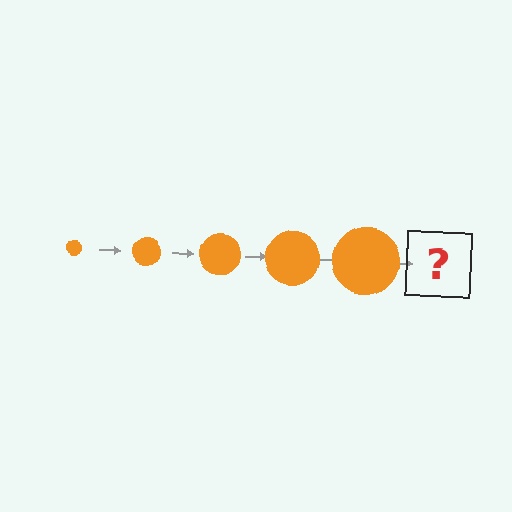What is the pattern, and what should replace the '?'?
The pattern is that the circle gets progressively larger each step. The '?' should be an orange circle, larger than the previous one.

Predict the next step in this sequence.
The next step is an orange circle, larger than the previous one.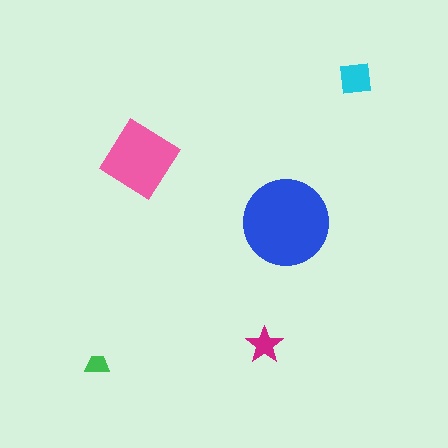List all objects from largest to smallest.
The blue circle, the pink diamond, the cyan square, the magenta star, the green trapezoid.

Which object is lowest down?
The green trapezoid is bottommost.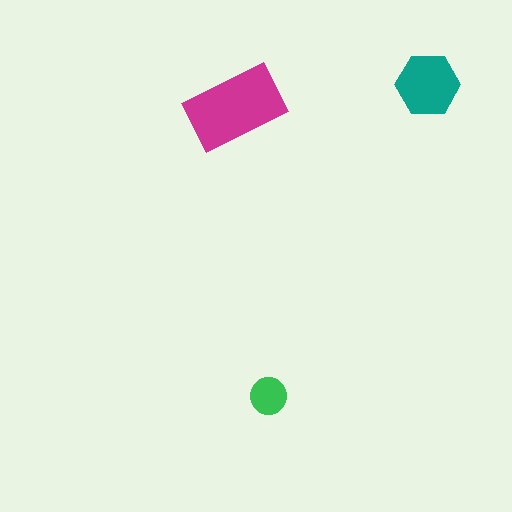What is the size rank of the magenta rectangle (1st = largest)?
1st.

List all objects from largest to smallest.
The magenta rectangle, the teal hexagon, the green circle.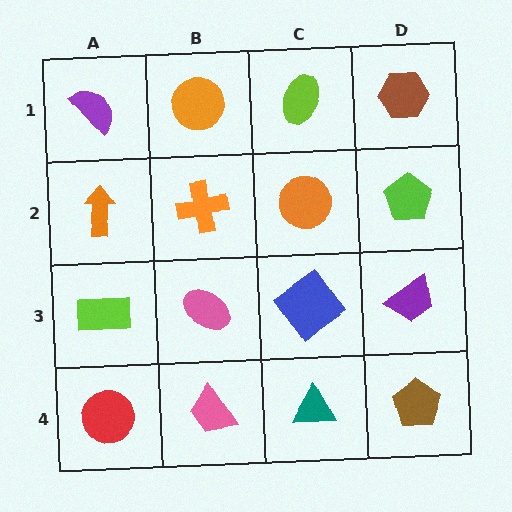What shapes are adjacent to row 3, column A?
An orange arrow (row 2, column A), a red circle (row 4, column A), a pink ellipse (row 3, column B).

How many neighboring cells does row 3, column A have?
3.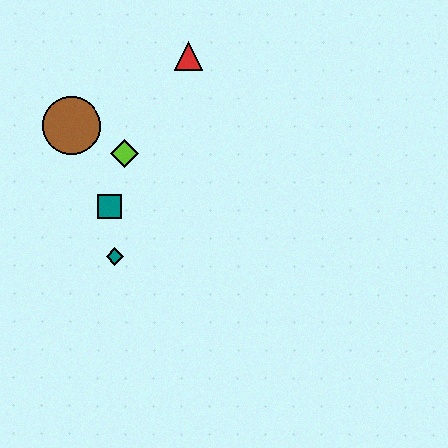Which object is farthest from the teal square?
The red triangle is farthest from the teal square.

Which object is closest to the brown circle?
The lime diamond is closest to the brown circle.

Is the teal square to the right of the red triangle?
No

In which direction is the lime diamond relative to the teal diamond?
The lime diamond is above the teal diamond.